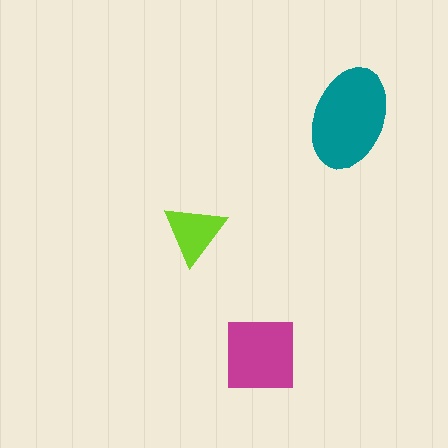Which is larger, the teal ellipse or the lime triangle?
The teal ellipse.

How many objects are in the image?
There are 3 objects in the image.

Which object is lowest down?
The magenta square is bottommost.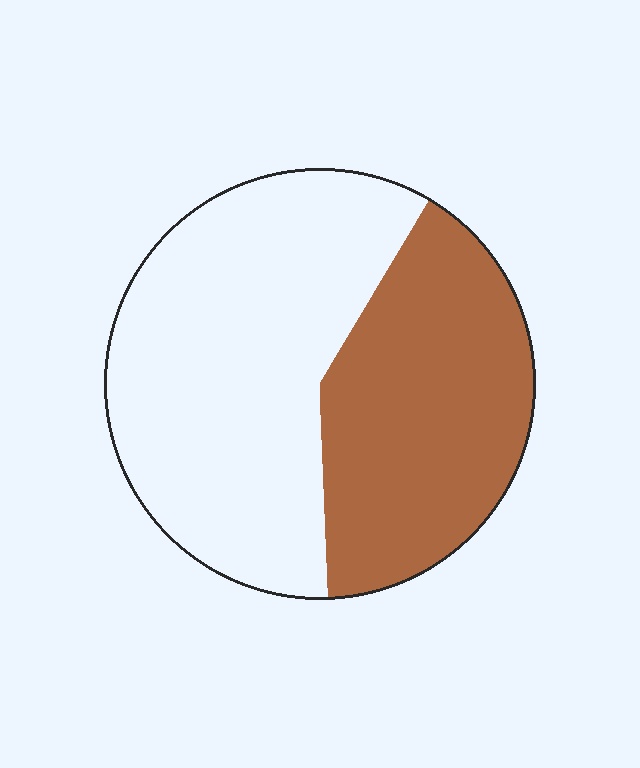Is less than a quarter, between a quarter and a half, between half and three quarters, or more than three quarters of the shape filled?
Between a quarter and a half.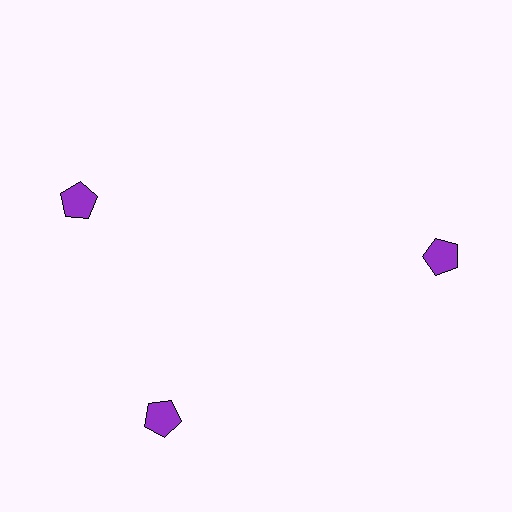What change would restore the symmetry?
The symmetry would be restored by rotating it back into even spacing with its neighbors so that all 3 pentagons sit at equal angles and equal distance from the center.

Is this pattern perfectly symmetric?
No. The 3 purple pentagons are arranged in a ring, but one element near the 11 o'clock position is rotated out of alignment along the ring, breaking the 3-fold rotational symmetry.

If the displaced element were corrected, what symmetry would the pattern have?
It would have 3-fold rotational symmetry — the pattern would map onto itself every 120 degrees.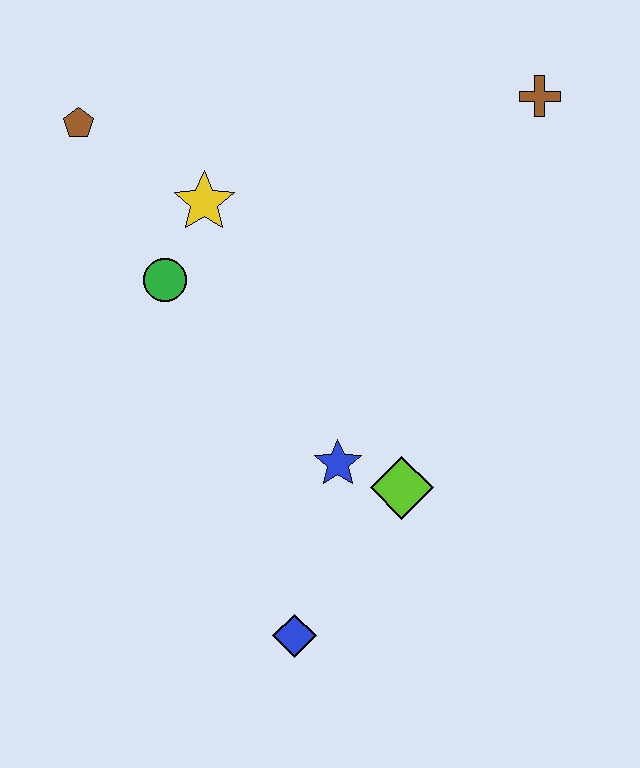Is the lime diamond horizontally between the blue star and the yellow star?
No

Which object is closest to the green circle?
The yellow star is closest to the green circle.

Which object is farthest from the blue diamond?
The brown cross is farthest from the blue diamond.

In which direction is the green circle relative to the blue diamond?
The green circle is above the blue diamond.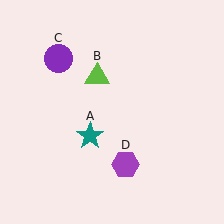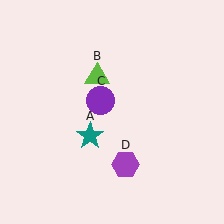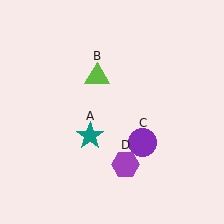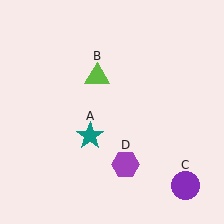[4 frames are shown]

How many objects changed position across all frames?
1 object changed position: purple circle (object C).